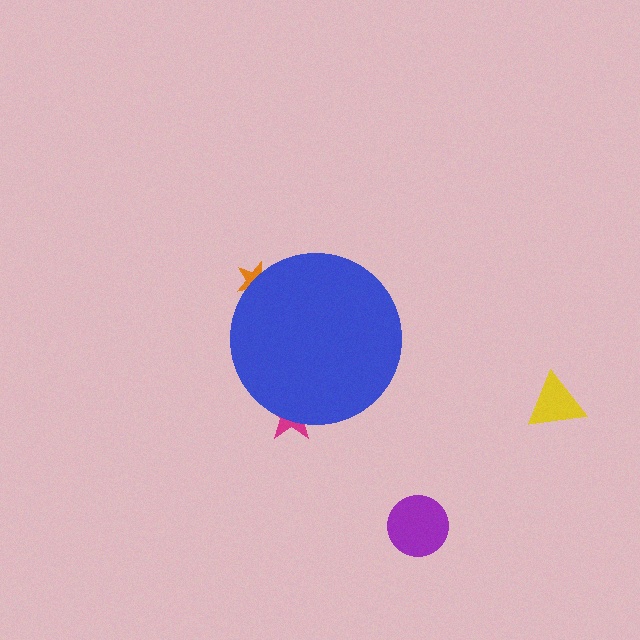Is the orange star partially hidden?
Yes, the orange star is partially hidden behind the blue circle.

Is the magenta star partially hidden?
Yes, the magenta star is partially hidden behind the blue circle.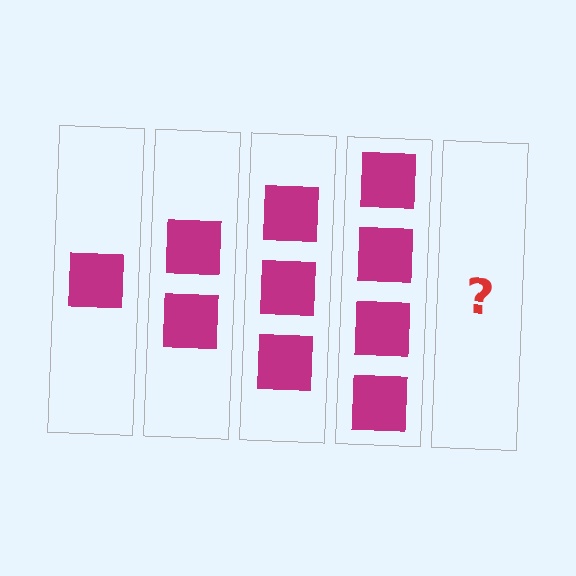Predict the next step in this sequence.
The next step is 5 squares.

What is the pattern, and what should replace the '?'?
The pattern is that each step adds one more square. The '?' should be 5 squares.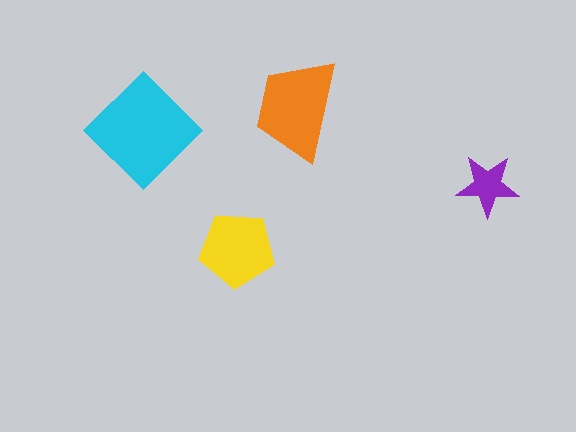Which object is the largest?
The cyan diamond.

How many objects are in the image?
There are 4 objects in the image.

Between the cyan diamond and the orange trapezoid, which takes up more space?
The cyan diamond.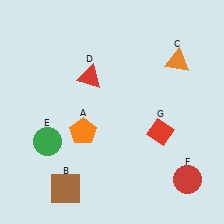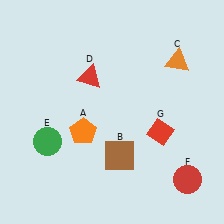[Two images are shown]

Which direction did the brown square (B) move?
The brown square (B) moved right.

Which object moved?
The brown square (B) moved right.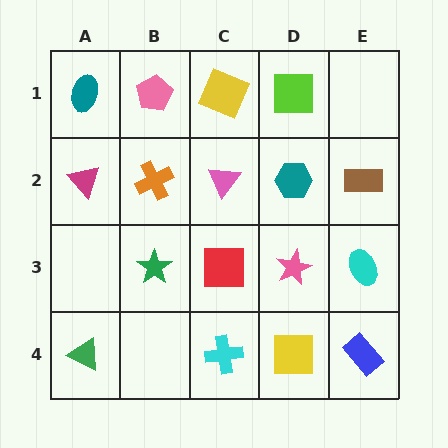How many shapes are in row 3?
4 shapes.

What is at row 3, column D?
A pink star.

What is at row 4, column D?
A yellow square.